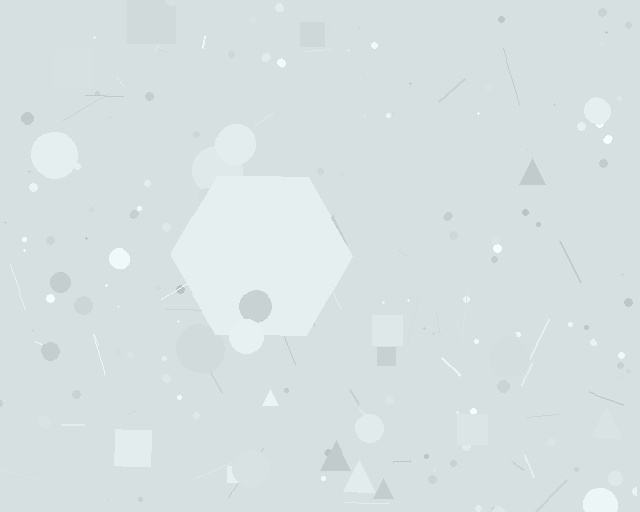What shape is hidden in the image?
A hexagon is hidden in the image.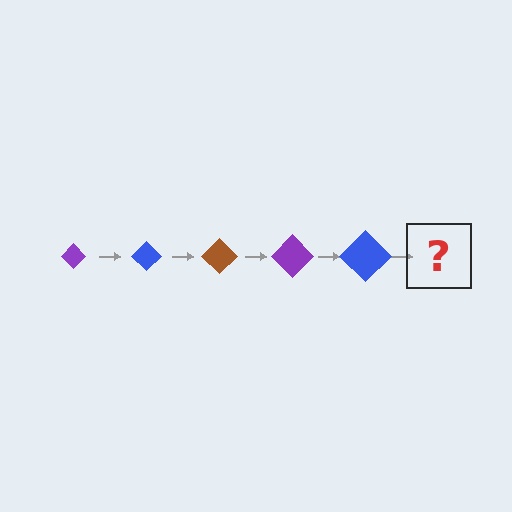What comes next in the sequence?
The next element should be a brown diamond, larger than the previous one.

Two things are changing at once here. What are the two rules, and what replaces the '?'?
The two rules are that the diamond grows larger each step and the color cycles through purple, blue, and brown. The '?' should be a brown diamond, larger than the previous one.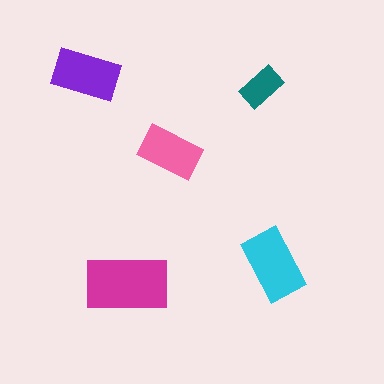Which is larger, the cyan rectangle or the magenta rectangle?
The magenta one.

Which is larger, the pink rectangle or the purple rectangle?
The purple one.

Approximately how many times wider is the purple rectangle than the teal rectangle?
About 1.5 times wider.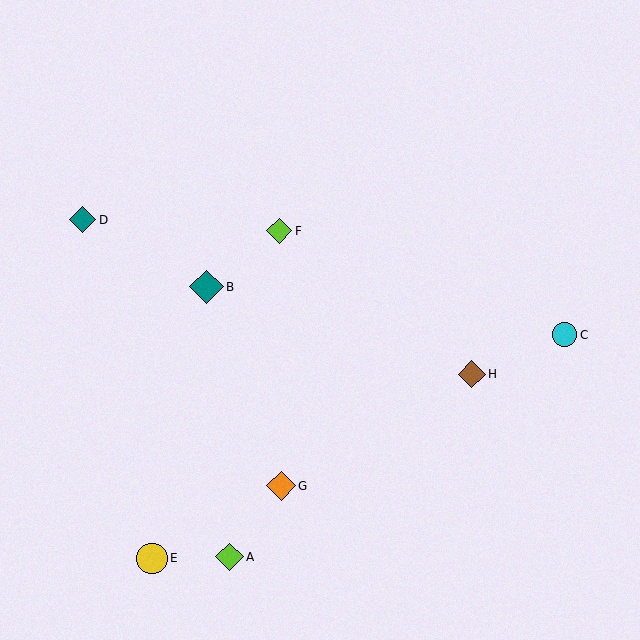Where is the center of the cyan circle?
The center of the cyan circle is at (565, 335).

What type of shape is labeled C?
Shape C is a cyan circle.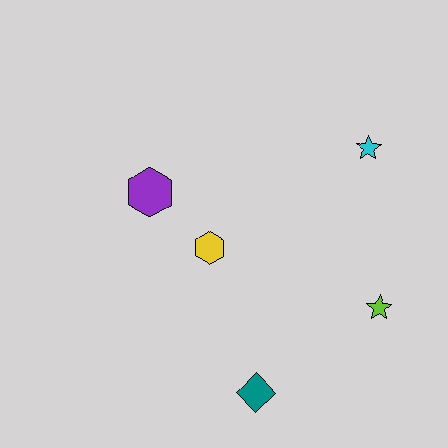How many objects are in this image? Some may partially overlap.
There are 5 objects.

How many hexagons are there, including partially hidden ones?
There are 2 hexagons.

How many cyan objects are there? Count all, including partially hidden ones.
There is 1 cyan object.